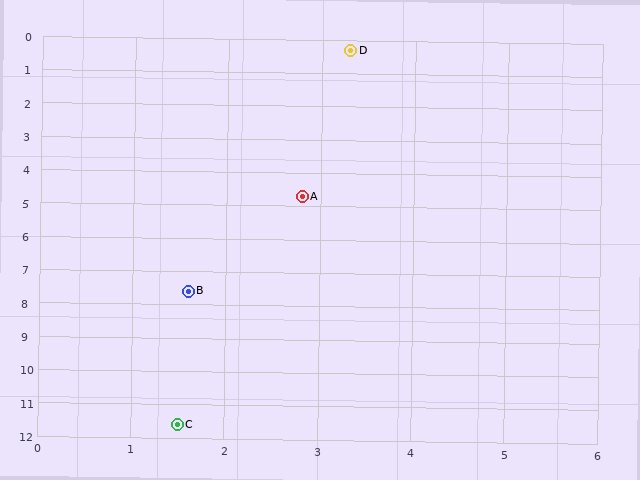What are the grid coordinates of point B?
Point B is at approximately (1.6, 7.6).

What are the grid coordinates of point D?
Point D is at approximately (3.3, 0.3).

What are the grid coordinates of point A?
Point A is at approximately (2.8, 4.7).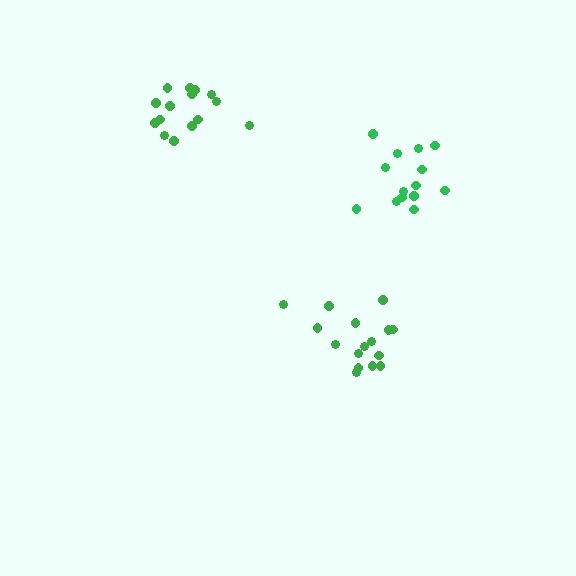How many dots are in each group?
Group 1: 16 dots, Group 2: 15 dots, Group 3: 15 dots (46 total).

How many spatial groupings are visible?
There are 3 spatial groupings.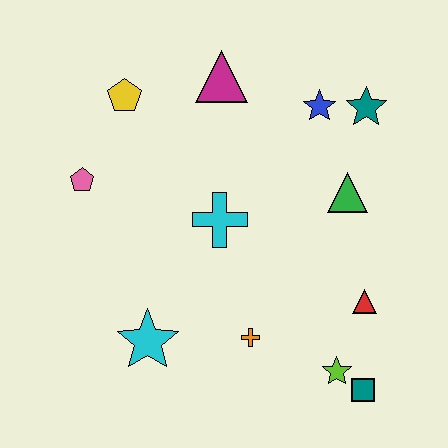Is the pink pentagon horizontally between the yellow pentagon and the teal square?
No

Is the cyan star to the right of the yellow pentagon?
Yes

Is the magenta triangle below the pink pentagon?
No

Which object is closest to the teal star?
The blue star is closest to the teal star.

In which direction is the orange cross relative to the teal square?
The orange cross is to the left of the teal square.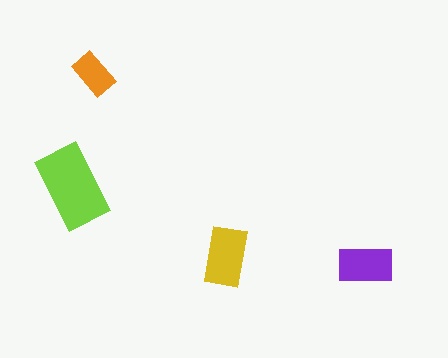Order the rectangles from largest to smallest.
the lime one, the yellow one, the purple one, the orange one.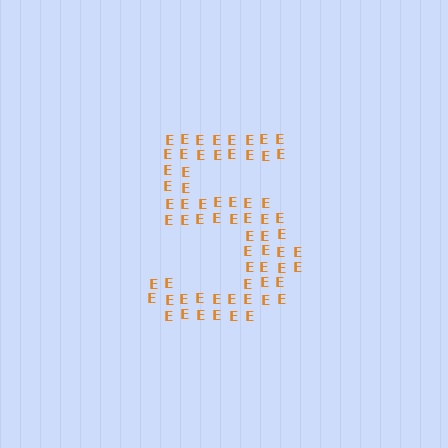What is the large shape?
The large shape is the digit 5.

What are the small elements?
The small elements are letter E's.